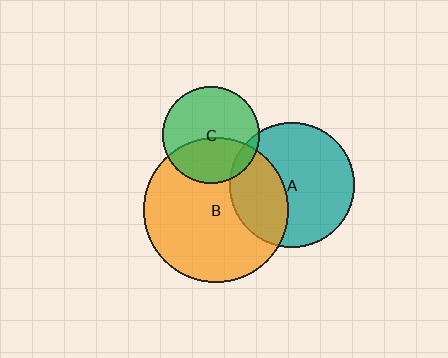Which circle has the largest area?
Circle B (orange).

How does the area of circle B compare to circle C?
Approximately 2.2 times.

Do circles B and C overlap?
Yes.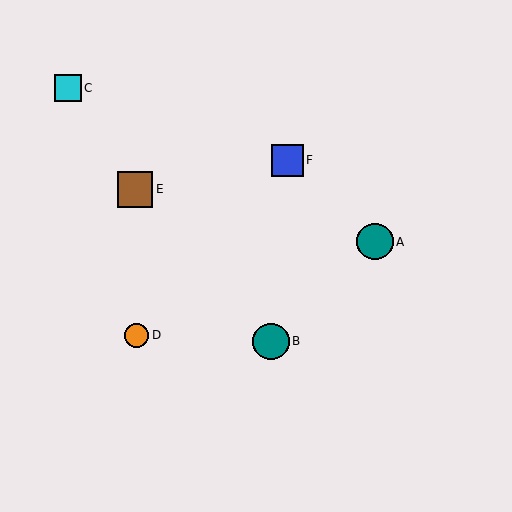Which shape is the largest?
The teal circle (labeled B) is the largest.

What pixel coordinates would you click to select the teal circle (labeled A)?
Click at (375, 242) to select the teal circle A.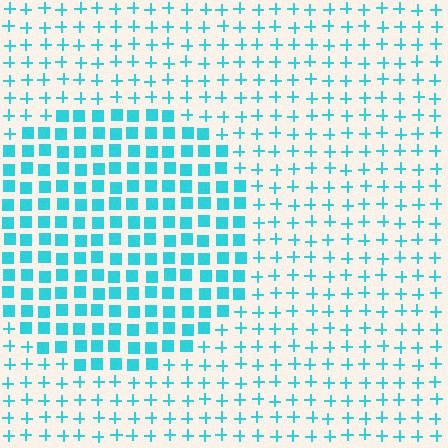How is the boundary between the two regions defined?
The boundary is defined by a change in element shape: squares inside vs. plus signs outside. All elements share the same color and spacing.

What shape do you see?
I see a circle.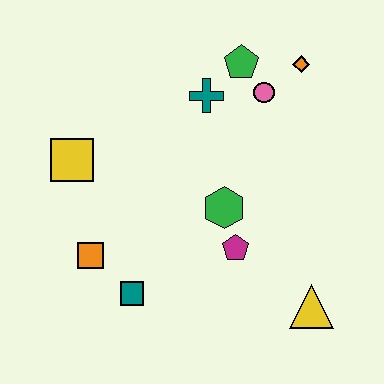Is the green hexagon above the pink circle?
No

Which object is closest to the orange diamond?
The pink circle is closest to the orange diamond.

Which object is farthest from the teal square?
The orange diamond is farthest from the teal square.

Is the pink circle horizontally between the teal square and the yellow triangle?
Yes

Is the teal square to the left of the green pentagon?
Yes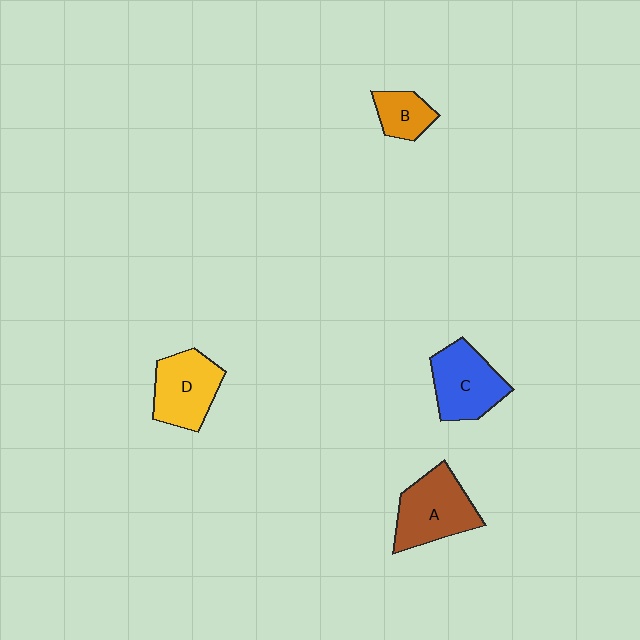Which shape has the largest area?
Shape A (brown).